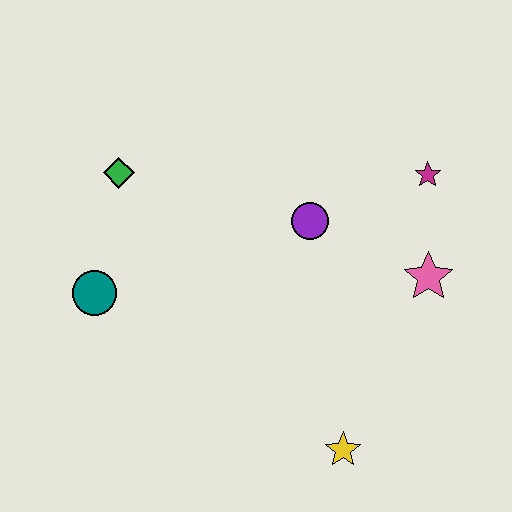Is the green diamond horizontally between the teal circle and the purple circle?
Yes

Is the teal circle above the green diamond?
No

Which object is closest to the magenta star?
The pink star is closest to the magenta star.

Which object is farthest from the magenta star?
The teal circle is farthest from the magenta star.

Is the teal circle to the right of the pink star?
No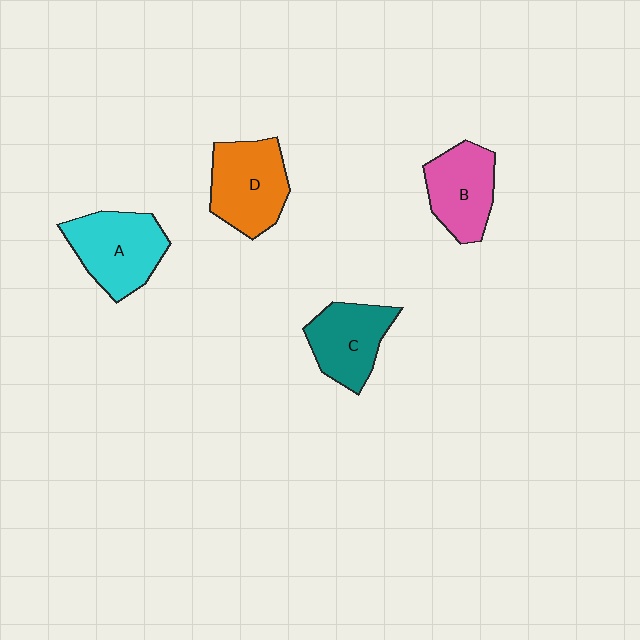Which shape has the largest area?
Shape A (cyan).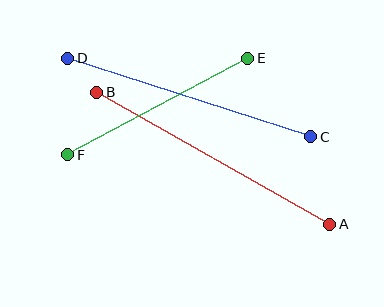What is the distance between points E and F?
The distance is approximately 205 pixels.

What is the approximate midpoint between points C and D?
The midpoint is at approximately (189, 98) pixels.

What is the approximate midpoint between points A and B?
The midpoint is at approximately (213, 158) pixels.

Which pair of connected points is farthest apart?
Points A and B are farthest apart.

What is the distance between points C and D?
The distance is approximately 255 pixels.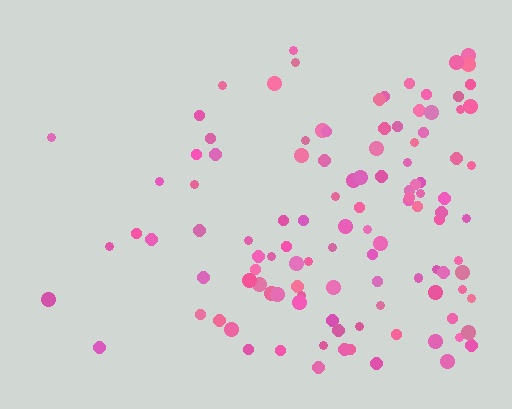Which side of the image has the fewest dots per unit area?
The left.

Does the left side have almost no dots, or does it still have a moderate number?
Still a moderate number, just noticeably fewer than the right.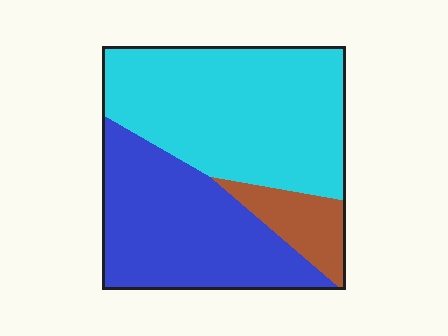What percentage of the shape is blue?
Blue takes up about three eighths (3/8) of the shape.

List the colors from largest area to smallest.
From largest to smallest: cyan, blue, brown.